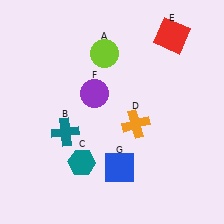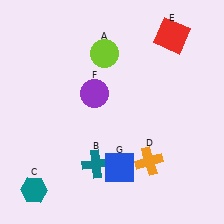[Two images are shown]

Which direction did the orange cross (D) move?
The orange cross (D) moved down.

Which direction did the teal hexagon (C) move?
The teal hexagon (C) moved left.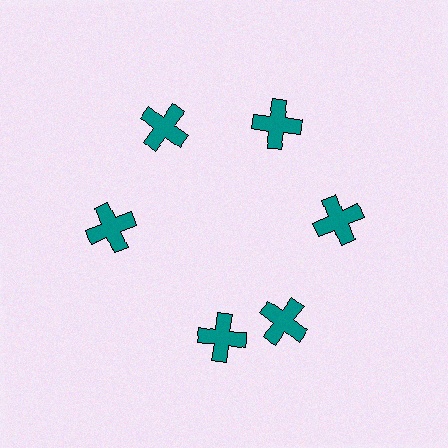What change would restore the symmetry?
The symmetry would be restored by rotating it back into even spacing with its neighbors so that all 6 crosses sit at equal angles and equal distance from the center.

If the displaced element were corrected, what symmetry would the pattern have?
It would have 6-fold rotational symmetry — the pattern would map onto itself every 60 degrees.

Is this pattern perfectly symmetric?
No. The 6 teal crosses are arranged in a ring, but one element near the 7 o'clock position is rotated out of alignment along the ring, breaking the 6-fold rotational symmetry.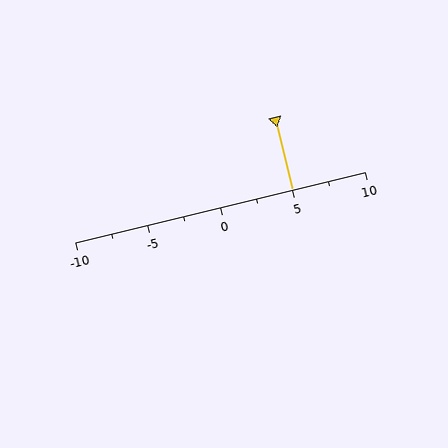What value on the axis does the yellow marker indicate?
The marker indicates approximately 5.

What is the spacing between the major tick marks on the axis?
The major ticks are spaced 5 apart.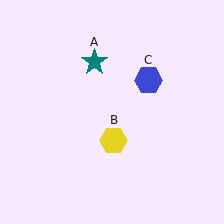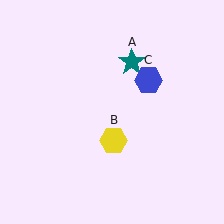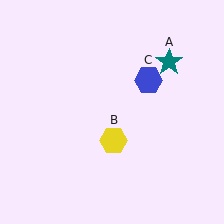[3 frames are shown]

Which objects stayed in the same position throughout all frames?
Yellow hexagon (object B) and blue hexagon (object C) remained stationary.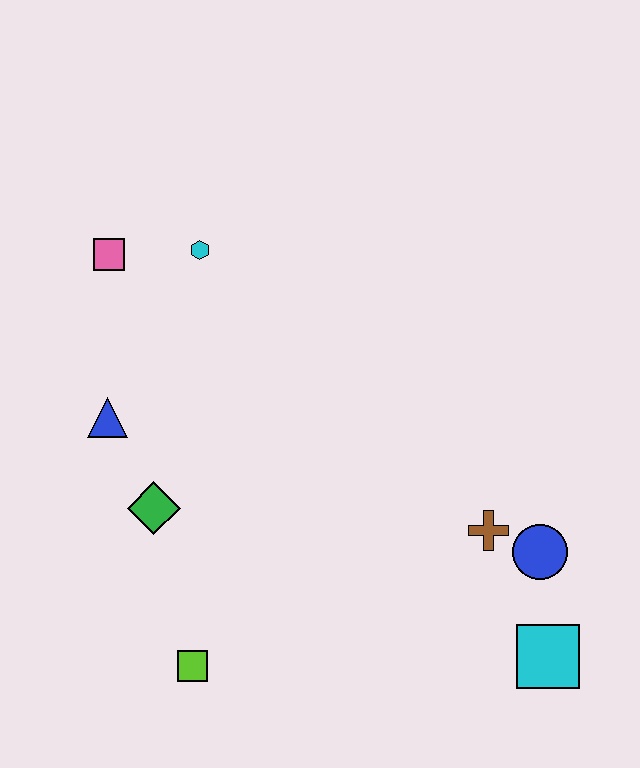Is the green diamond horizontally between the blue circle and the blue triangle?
Yes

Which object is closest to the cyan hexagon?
The pink square is closest to the cyan hexagon.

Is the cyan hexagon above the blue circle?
Yes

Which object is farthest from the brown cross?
The pink square is farthest from the brown cross.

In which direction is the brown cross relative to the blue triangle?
The brown cross is to the right of the blue triangle.